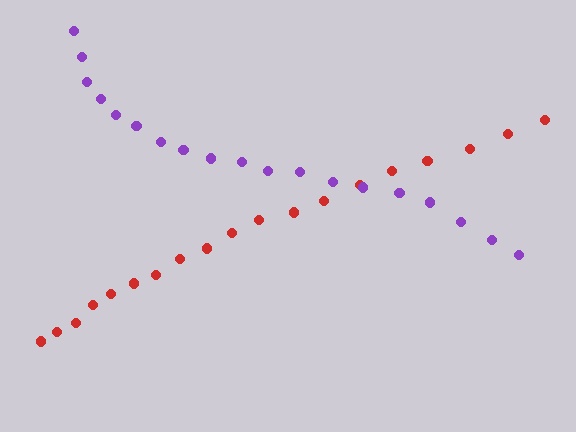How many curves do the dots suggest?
There are 2 distinct paths.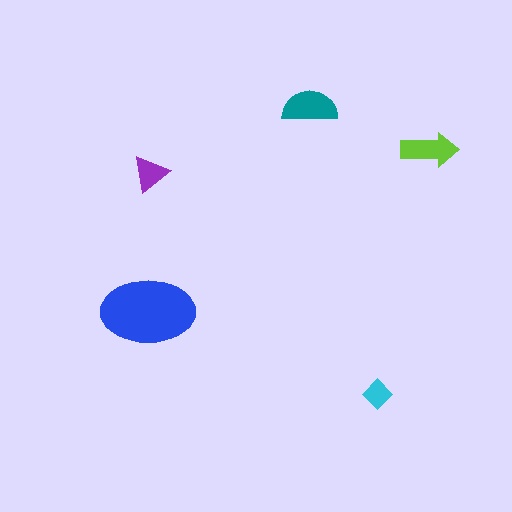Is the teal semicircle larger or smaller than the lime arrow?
Larger.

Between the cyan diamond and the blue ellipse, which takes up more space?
The blue ellipse.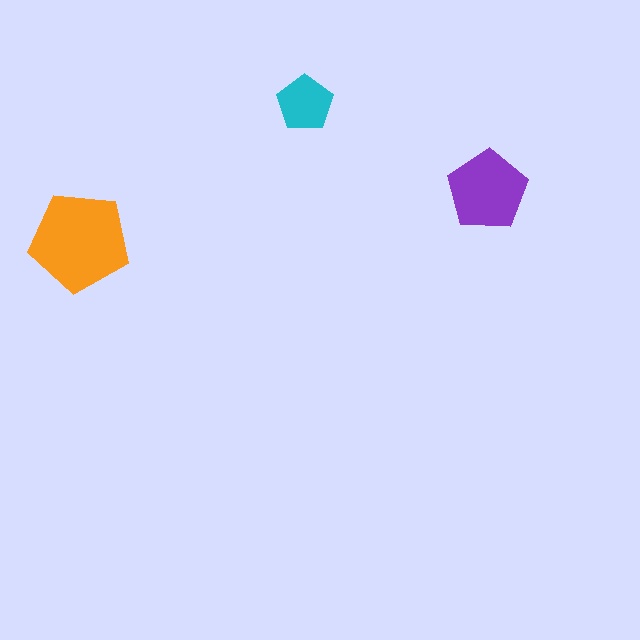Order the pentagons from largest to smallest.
the orange one, the purple one, the cyan one.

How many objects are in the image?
There are 3 objects in the image.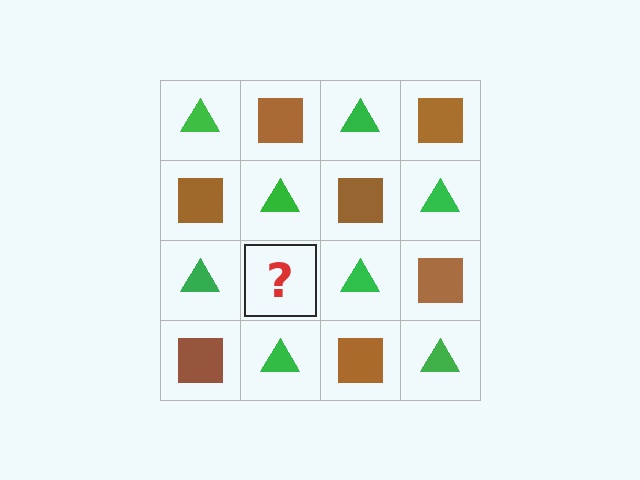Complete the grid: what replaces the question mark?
The question mark should be replaced with a brown square.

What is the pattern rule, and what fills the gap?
The rule is that it alternates green triangle and brown square in a checkerboard pattern. The gap should be filled with a brown square.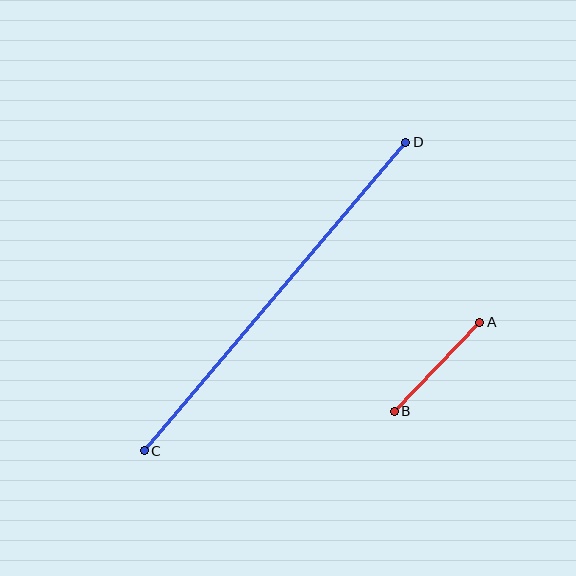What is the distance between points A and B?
The distance is approximately 123 pixels.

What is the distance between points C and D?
The distance is approximately 405 pixels.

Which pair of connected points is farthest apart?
Points C and D are farthest apart.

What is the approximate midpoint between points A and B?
The midpoint is at approximately (437, 367) pixels.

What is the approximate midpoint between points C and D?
The midpoint is at approximately (275, 296) pixels.